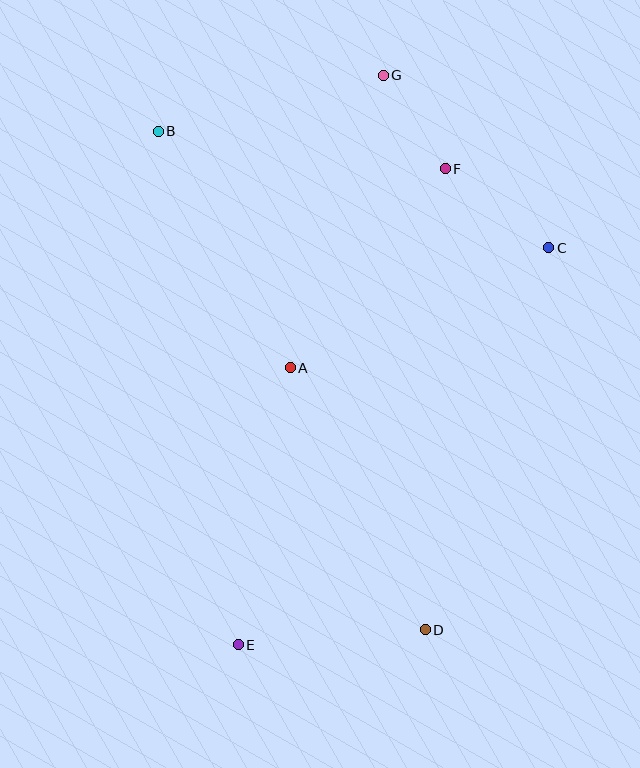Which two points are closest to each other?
Points F and G are closest to each other.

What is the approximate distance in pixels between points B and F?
The distance between B and F is approximately 289 pixels.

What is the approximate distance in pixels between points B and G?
The distance between B and G is approximately 232 pixels.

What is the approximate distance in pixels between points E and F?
The distance between E and F is approximately 519 pixels.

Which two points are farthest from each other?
Points E and G are farthest from each other.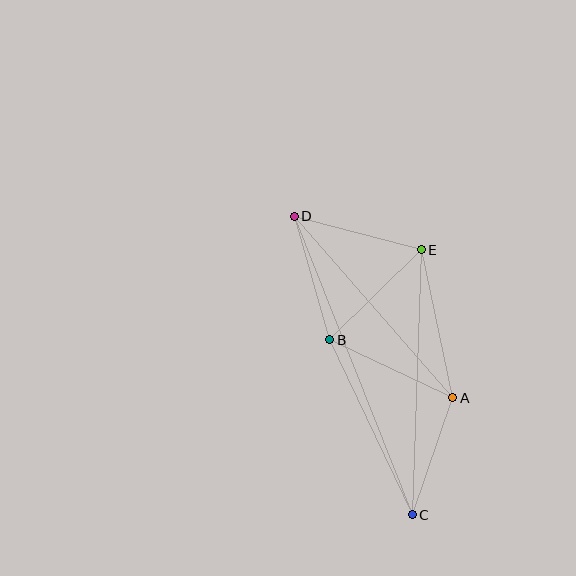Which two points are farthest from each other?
Points C and D are farthest from each other.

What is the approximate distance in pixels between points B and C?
The distance between B and C is approximately 193 pixels.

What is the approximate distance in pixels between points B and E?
The distance between B and E is approximately 128 pixels.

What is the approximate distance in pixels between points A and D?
The distance between A and D is approximately 241 pixels.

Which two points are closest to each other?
Points A and C are closest to each other.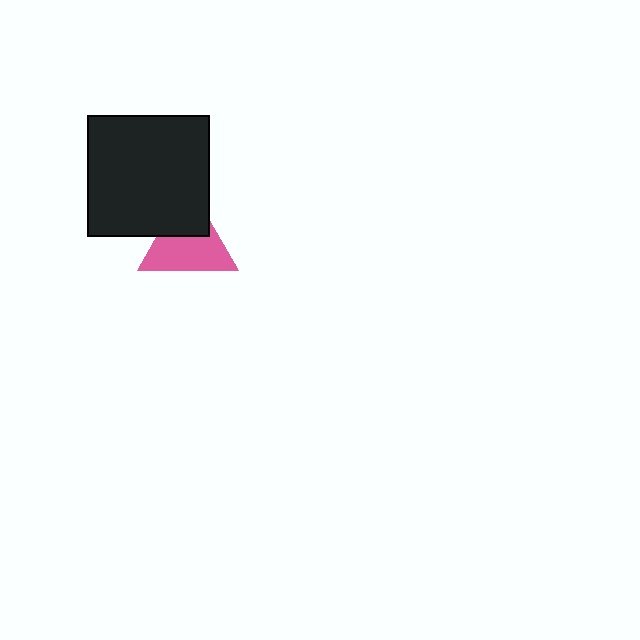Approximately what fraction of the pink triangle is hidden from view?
Roughly 37% of the pink triangle is hidden behind the black square.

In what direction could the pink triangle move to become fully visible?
The pink triangle could move down. That would shift it out from behind the black square entirely.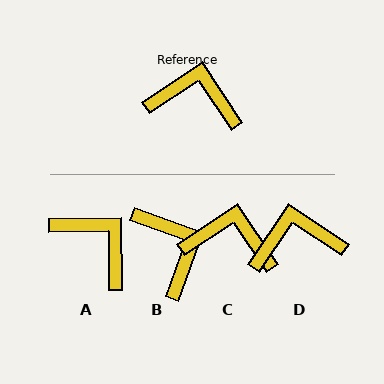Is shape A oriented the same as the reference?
No, it is off by about 34 degrees.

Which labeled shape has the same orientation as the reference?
C.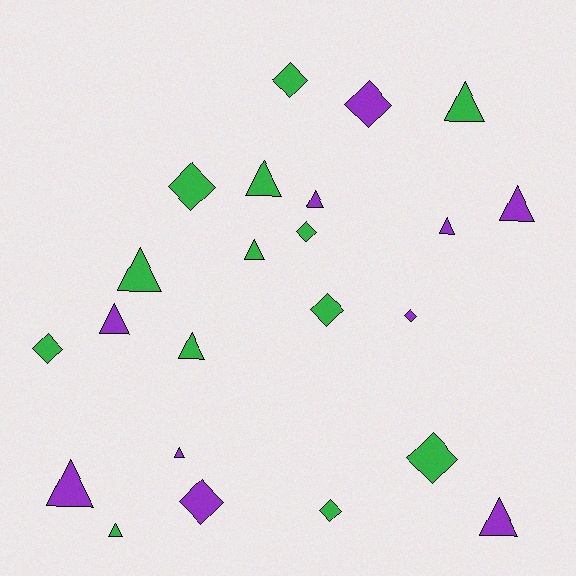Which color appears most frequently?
Green, with 13 objects.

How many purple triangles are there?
There are 7 purple triangles.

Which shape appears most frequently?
Triangle, with 13 objects.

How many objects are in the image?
There are 23 objects.